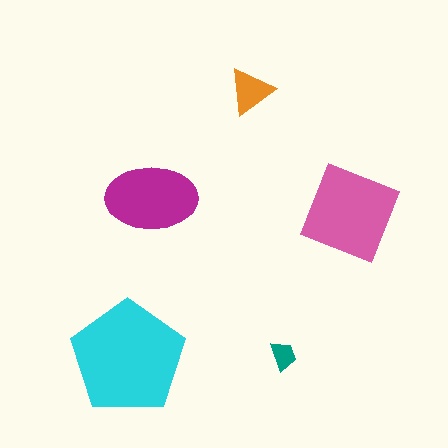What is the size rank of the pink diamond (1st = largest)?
2nd.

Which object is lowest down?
The cyan pentagon is bottommost.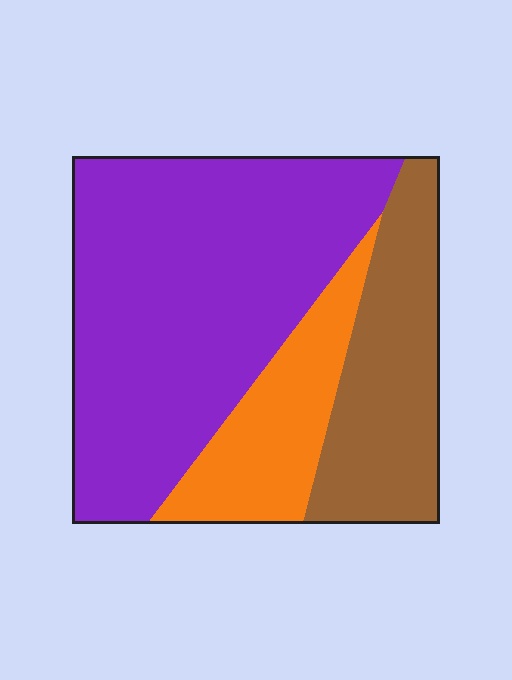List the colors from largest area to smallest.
From largest to smallest: purple, brown, orange.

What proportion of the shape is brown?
Brown covers roughly 25% of the shape.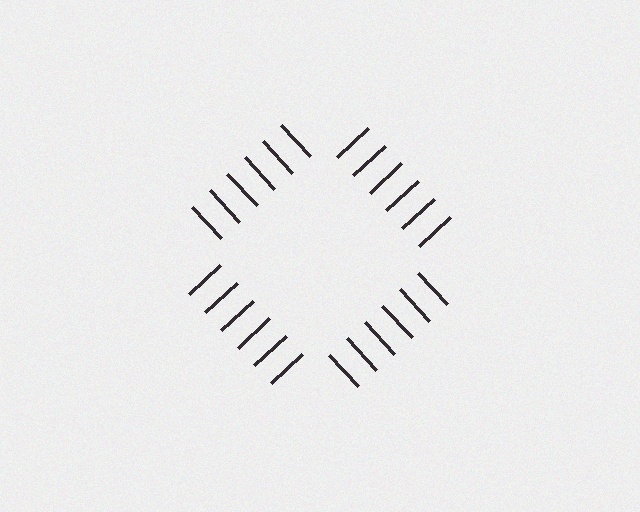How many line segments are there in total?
24 — 6 along each of the 4 edges.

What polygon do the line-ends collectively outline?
An illusory square — the line segments terminate on its edges but no continuous stroke is drawn.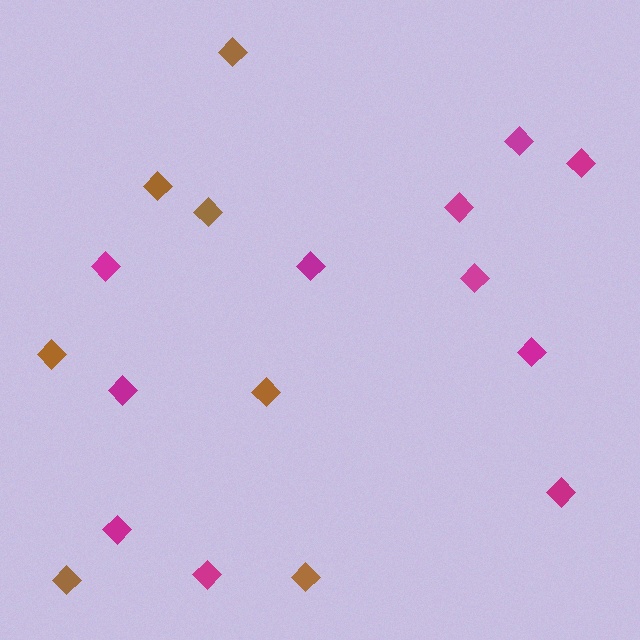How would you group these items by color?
There are 2 groups: one group of brown diamonds (7) and one group of magenta diamonds (11).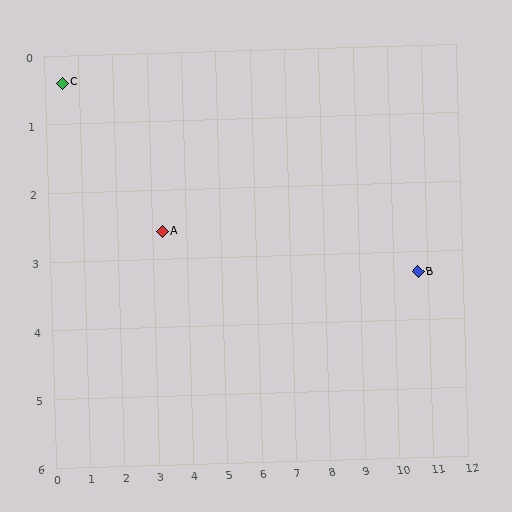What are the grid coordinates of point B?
Point B is at approximately (10.7, 3.3).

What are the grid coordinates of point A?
Point A is at approximately (3.3, 2.6).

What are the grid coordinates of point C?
Point C is at approximately (0.5, 0.4).